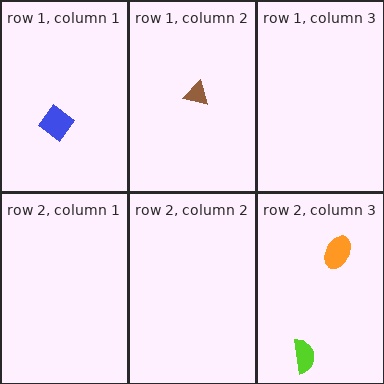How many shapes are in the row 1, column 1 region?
1.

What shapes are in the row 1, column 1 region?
The blue diamond.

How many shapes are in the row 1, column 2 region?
1.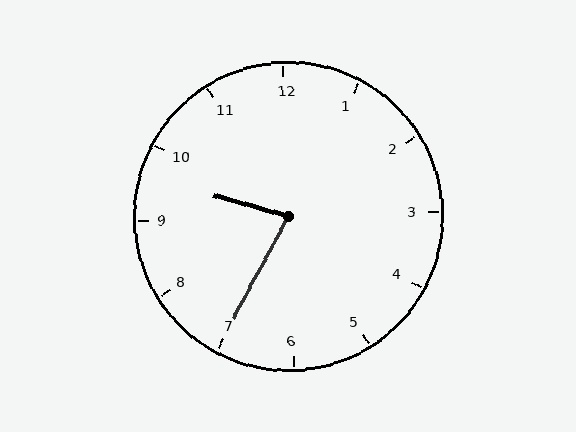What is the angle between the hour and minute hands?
Approximately 78 degrees.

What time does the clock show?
9:35.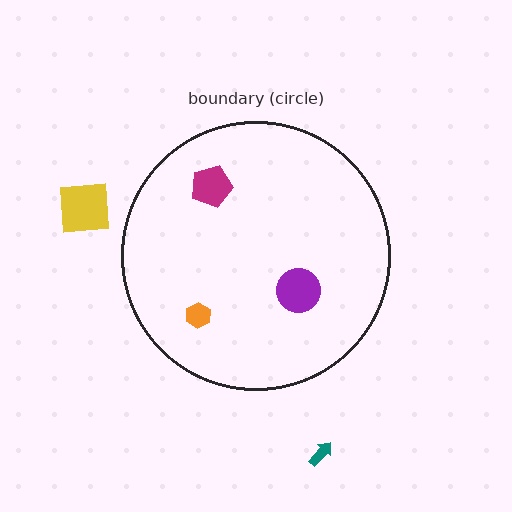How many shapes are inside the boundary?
3 inside, 2 outside.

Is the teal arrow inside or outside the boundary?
Outside.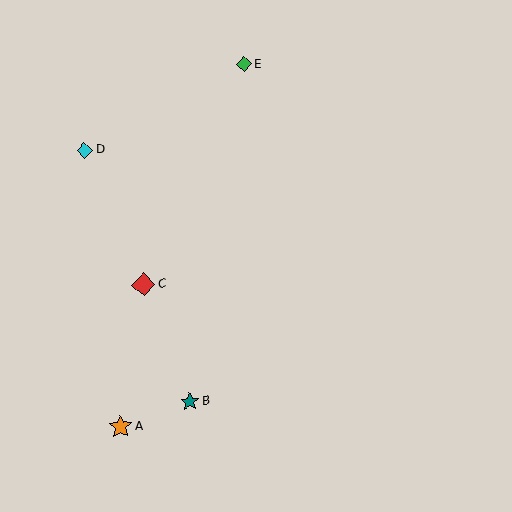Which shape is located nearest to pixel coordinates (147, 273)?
The red diamond (labeled C) at (143, 285) is nearest to that location.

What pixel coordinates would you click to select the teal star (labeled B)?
Click at (190, 402) to select the teal star B.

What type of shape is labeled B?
Shape B is a teal star.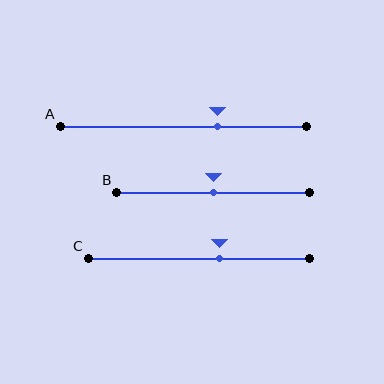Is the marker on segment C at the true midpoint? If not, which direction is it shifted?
No, the marker on segment C is shifted to the right by about 9% of the segment length.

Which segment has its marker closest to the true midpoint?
Segment B has its marker closest to the true midpoint.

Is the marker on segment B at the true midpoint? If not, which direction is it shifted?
Yes, the marker on segment B is at the true midpoint.